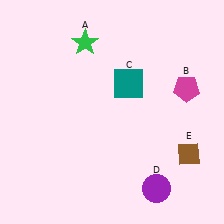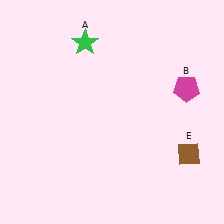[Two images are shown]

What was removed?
The teal square (C), the purple circle (D) were removed in Image 2.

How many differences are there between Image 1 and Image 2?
There are 2 differences between the two images.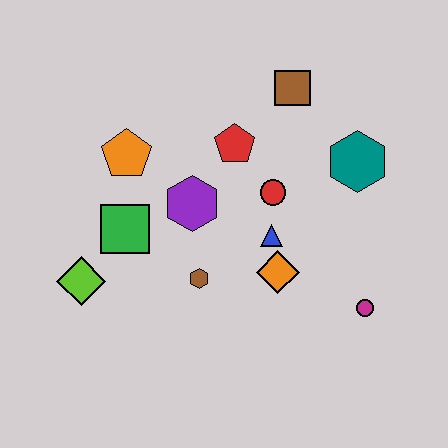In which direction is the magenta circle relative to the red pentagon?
The magenta circle is below the red pentagon.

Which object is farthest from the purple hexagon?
The magenta circle is farthest from the purple hexagon.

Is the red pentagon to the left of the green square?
No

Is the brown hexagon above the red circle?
No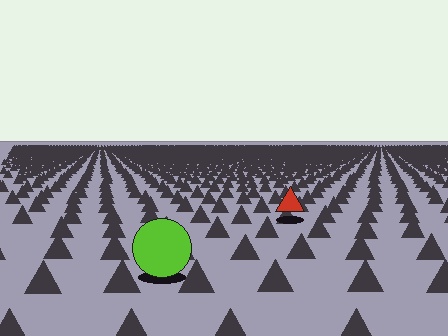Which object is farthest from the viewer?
The red triangle is farthest from the viewer. It appears smaller and the ground texture around it is denser.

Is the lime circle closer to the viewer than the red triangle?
Yes. The lime circle is closer — you can tell from the texture gradient: the ground texture is coarser near it.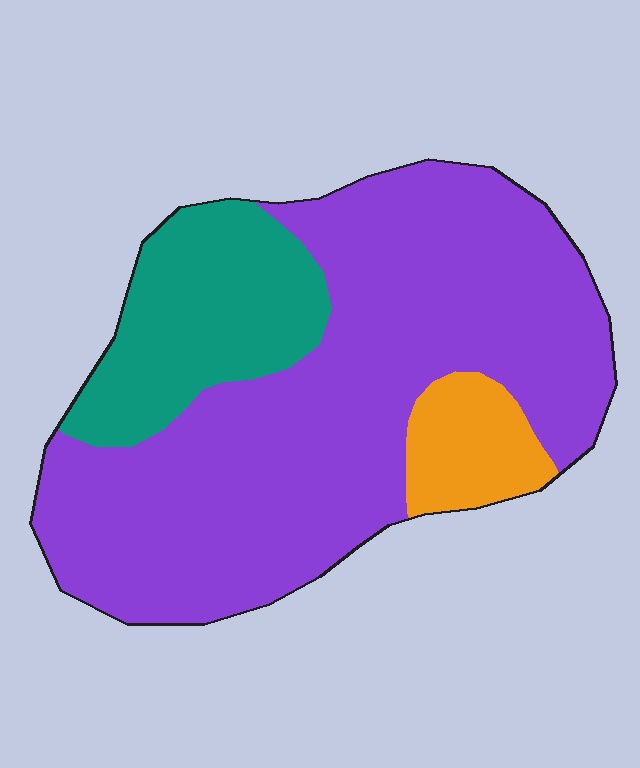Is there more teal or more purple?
Purple.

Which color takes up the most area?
Purple, at roughly 70%.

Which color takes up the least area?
Orange, at roughly 10%.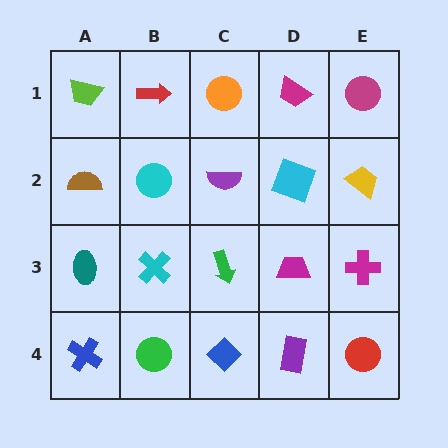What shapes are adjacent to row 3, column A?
A brown semicircle (row 2, column A), a blue cross (row 4, column A), a cyan cross (row 3, column B).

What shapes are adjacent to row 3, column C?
A purple semicircle (row 2, column C), a blue diamond (row 4, column C), a cyan cross (row 3, column B), a magenta trapezoid (row 3, column D).